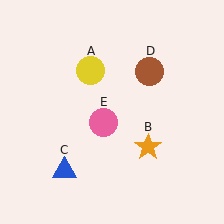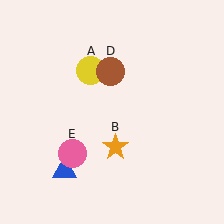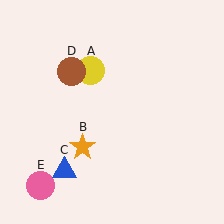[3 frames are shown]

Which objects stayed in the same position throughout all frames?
Yellow circle (object A) and blue triangle (object C) remained stationary.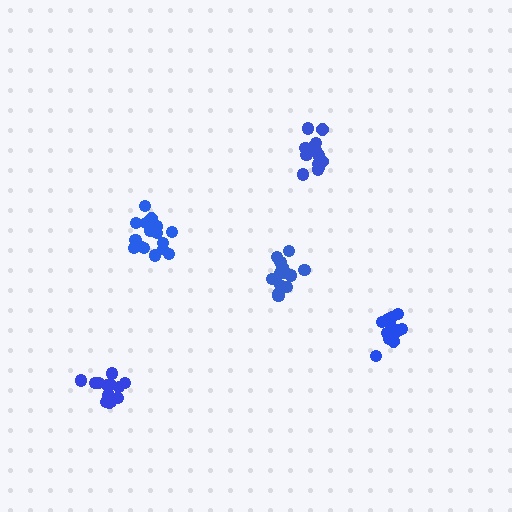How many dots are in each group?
Group 1: 17 dots, Group 2: 15 dots, Group 3: 13 dots, Group 4: 13 dots, Group 5: 12 dots (70 total).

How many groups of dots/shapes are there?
There are 5 groups.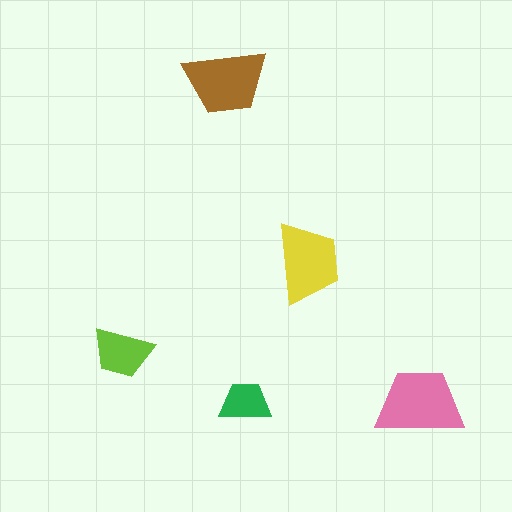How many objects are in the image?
There are 5 objects in the image.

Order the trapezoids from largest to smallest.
the pink one, the brown one, the yellow one, the lime one, the green one.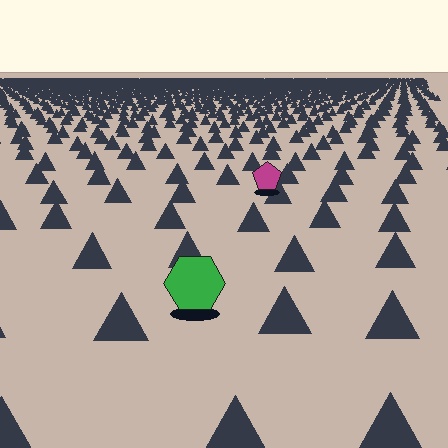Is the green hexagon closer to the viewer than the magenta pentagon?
Yes. The green hexagon is closer — you can tell from the texture gradient: the ground texture is coarser near it.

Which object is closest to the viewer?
The green hexagon is closest. The texture marks near it are larger and more spread out.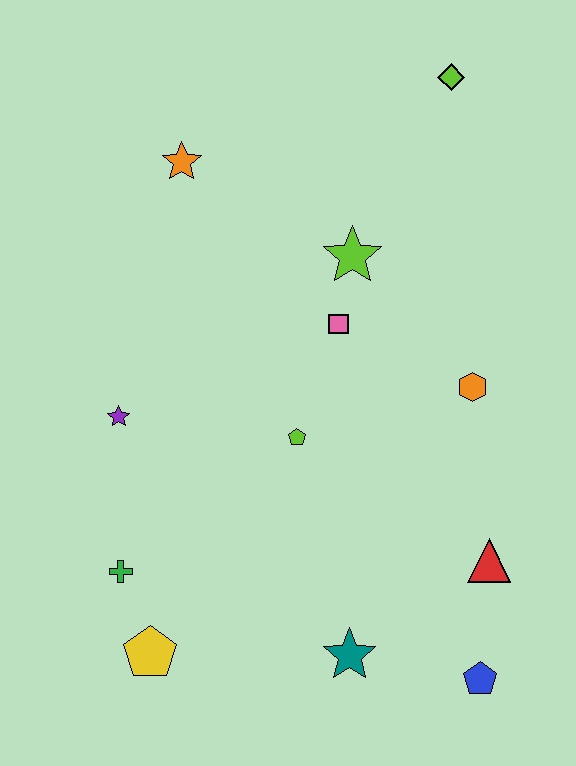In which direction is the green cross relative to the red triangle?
The green cross is to the left of the red triangle.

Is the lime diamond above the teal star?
Yes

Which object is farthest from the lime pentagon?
The lime diamond is farthest from the lime pentagon.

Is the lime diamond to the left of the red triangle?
Yes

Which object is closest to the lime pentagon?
The pink square is closest to the lime pentagon.